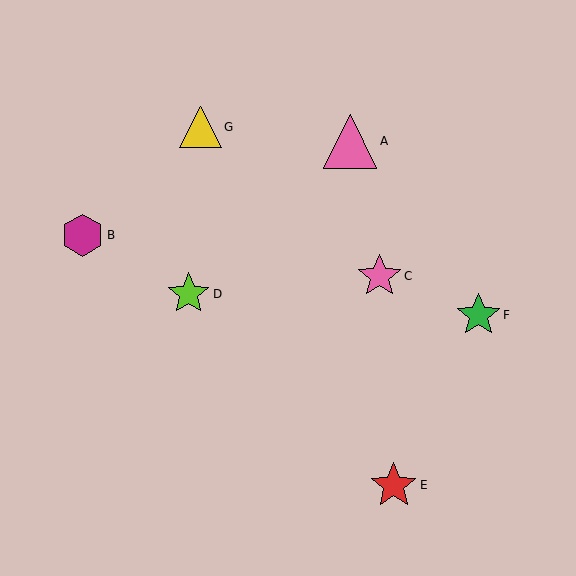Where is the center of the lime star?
The center of the lime star is at (189, 294).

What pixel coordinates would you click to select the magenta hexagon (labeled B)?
Click at (83, 235) to select the magenta hexagon B.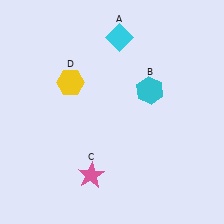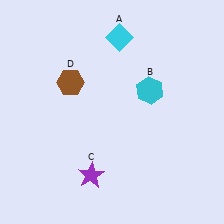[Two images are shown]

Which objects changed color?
C changed from pink to purple. D changed from yellow to brown.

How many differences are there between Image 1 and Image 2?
There are 2 differences between the two images.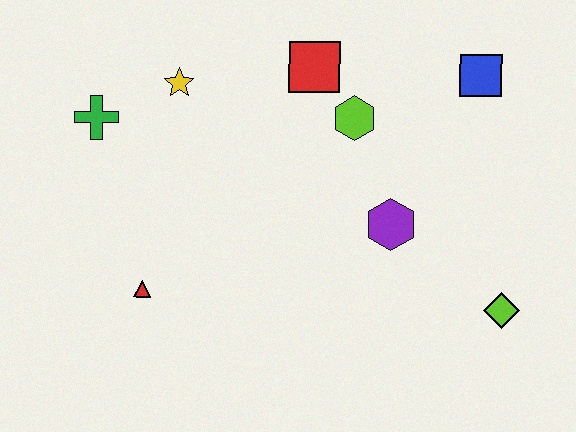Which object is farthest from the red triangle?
The blue square is farthest from the red triangle.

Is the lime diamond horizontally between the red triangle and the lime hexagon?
No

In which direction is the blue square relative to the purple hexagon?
The blue square is above the purple hexagon.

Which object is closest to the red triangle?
The green cross is closest to the red triangle.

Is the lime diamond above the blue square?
No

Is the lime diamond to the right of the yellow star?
Yes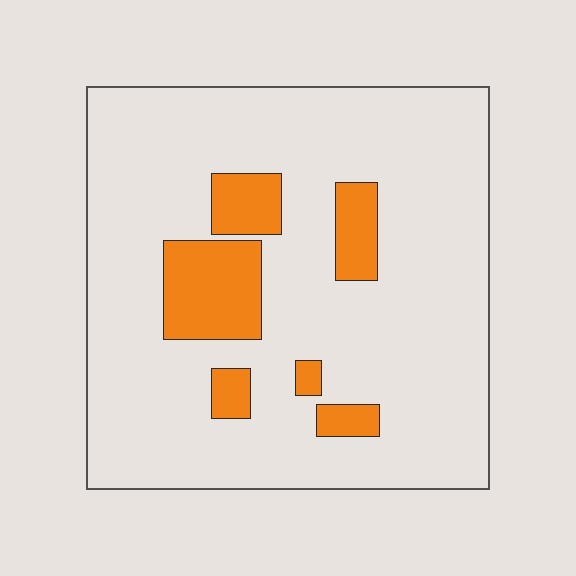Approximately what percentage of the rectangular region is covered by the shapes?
Approximately 15%.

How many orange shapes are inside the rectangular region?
6.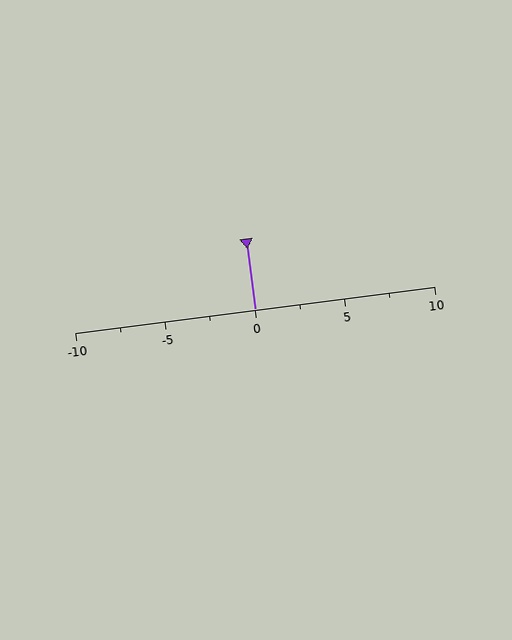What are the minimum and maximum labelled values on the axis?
The axis runs from -10 to 10.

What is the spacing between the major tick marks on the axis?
The major ticks are spaced 5 apart.